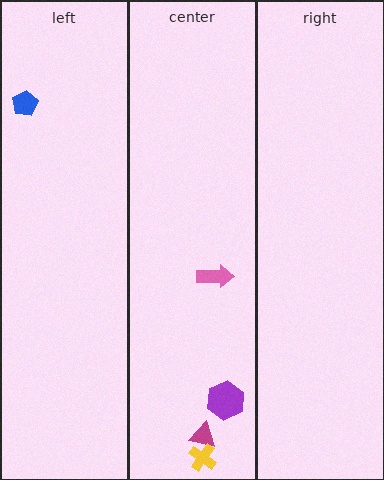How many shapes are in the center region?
4.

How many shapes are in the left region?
1.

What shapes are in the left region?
The blue pentagon.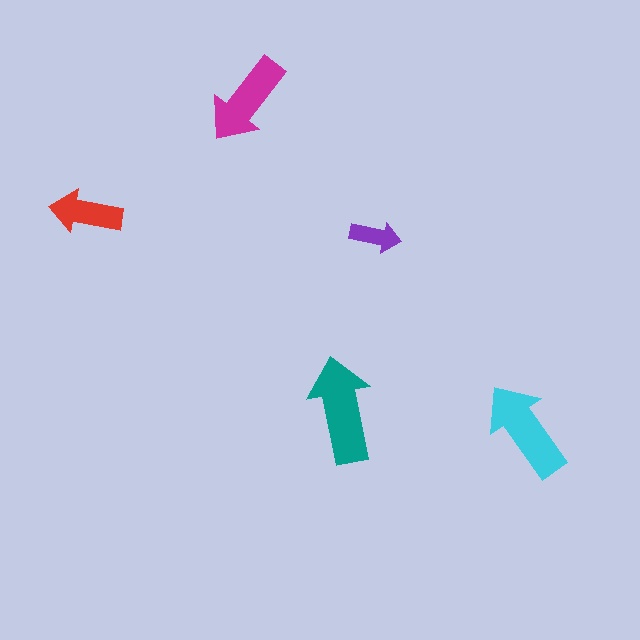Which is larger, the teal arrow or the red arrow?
The teal one.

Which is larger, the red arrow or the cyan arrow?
The cyan one.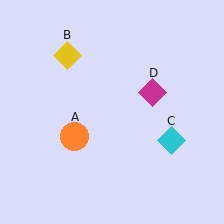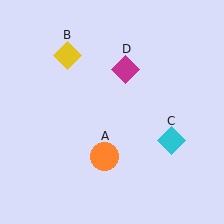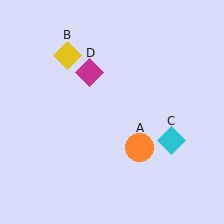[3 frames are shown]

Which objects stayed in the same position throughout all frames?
Yellow diamond (object B) and cyan diamond (object C) remained stationary.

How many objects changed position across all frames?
2 objects changed position: orange circle (object A), magenta diamond (object D).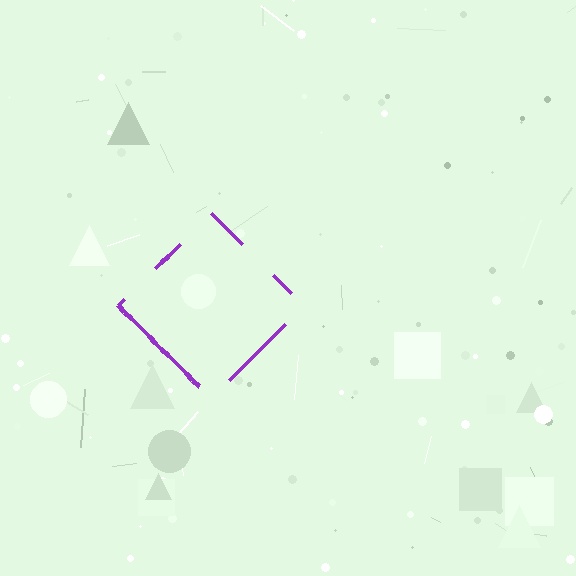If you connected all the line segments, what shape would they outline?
They would outline a diamond.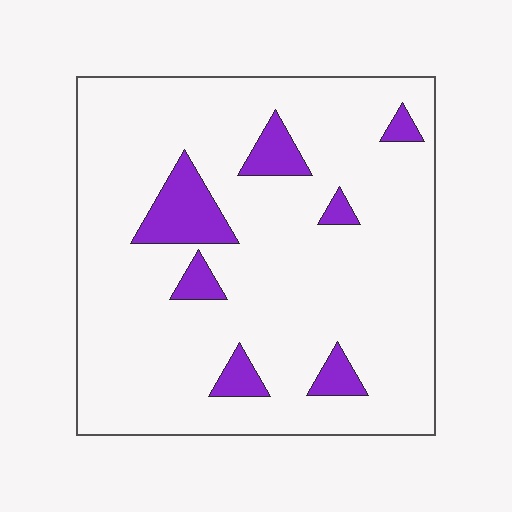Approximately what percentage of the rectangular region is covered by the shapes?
Approximately 10%.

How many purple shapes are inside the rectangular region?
7.